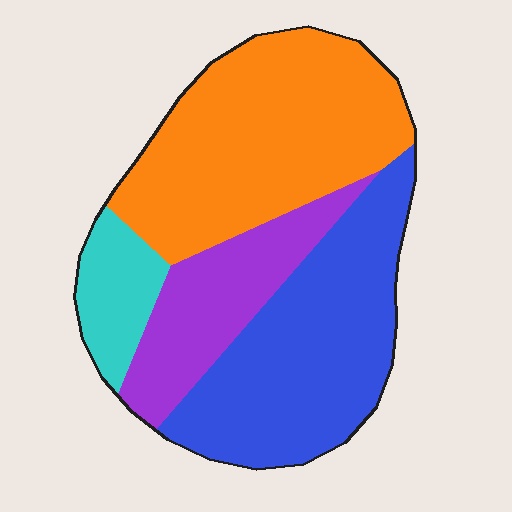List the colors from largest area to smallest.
From largest to smallest: orange, blue, purple, cyan.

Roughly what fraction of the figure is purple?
Purple takes up between a sixth and a third of the figure.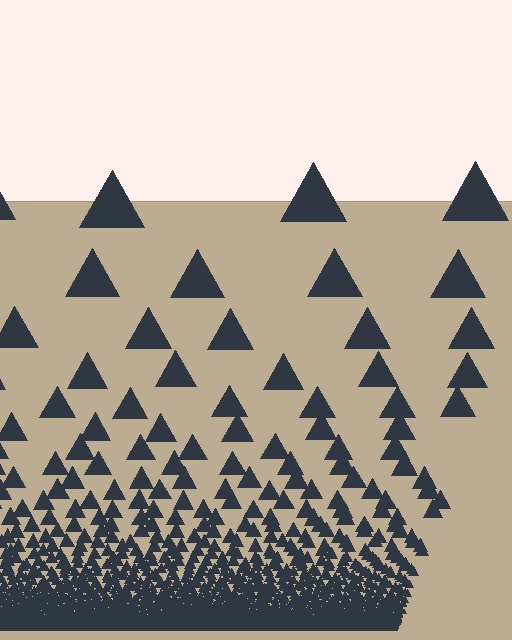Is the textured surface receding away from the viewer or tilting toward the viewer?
The surface appears to tilt toward the viewer. Texture elements get larger and sparser toward the top.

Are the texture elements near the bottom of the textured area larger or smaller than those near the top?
Smaller. The gradient is inverted — elements near the bottom are smaller and denser.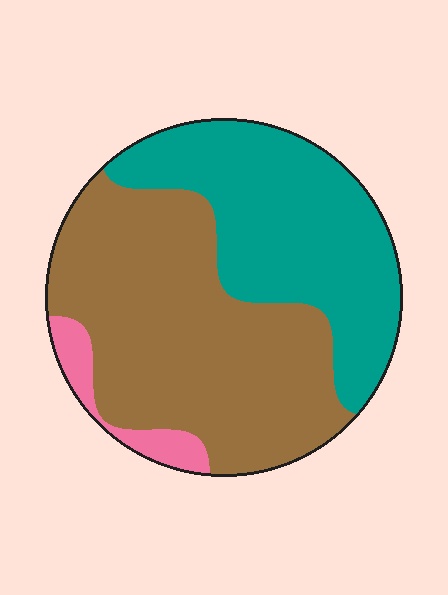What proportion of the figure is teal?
Teal covers roughly 40% of the figure.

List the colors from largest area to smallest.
From largest to smallest: brown, teal, pink.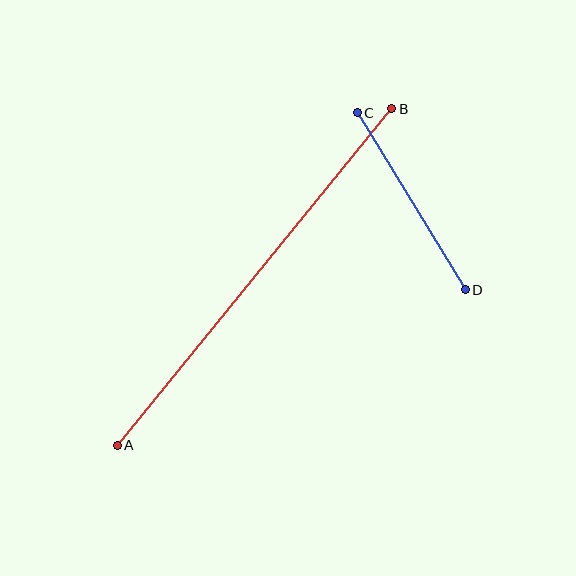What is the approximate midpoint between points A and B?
The midpoint is at approximately (255, 277) pixels.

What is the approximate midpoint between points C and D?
The midpoint is at approximately (411, 201) pixels.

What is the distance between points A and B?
The distance is approximately 434 pixels.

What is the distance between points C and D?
The distance is approximately 207 pixels.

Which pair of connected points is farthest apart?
Points A and B are farthest apart.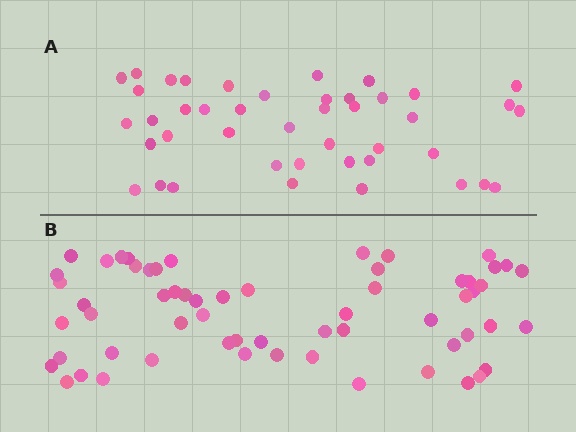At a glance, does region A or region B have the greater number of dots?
Region B (the bottom region) has more dots.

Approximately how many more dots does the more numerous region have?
Region B has approximately 15 more dots than region A.